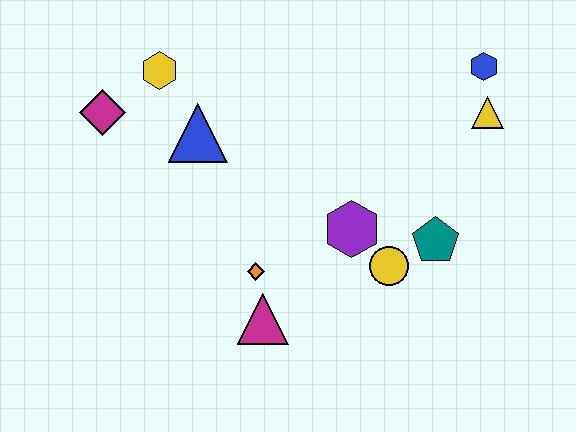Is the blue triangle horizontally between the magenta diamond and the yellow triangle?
Yes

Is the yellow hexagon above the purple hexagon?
Yes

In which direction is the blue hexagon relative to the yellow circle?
The blue hexagon is above the yellow circle.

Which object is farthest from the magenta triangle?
The blue hexagon is farthest from the magenta triangle.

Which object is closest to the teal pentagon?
The yellow circle is closest to the teal pentagon.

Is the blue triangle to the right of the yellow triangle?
No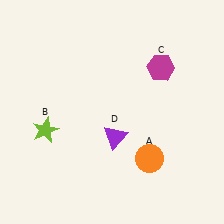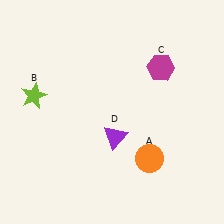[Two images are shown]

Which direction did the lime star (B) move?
The lime star (B) moved up.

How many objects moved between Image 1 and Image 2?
1 object moved between the two images.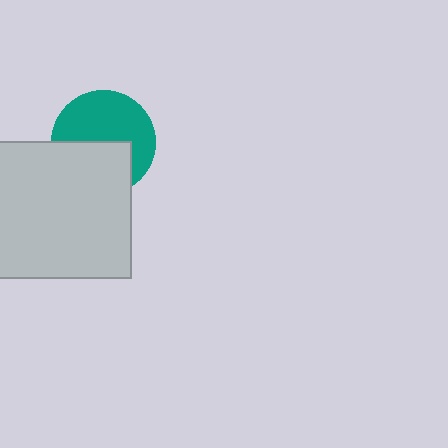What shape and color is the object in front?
The object in front is a light gray square.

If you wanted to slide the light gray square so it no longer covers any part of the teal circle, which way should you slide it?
Slide it down — that is the most direct way to separate the two shapes.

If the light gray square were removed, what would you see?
You would see the complete teal circle.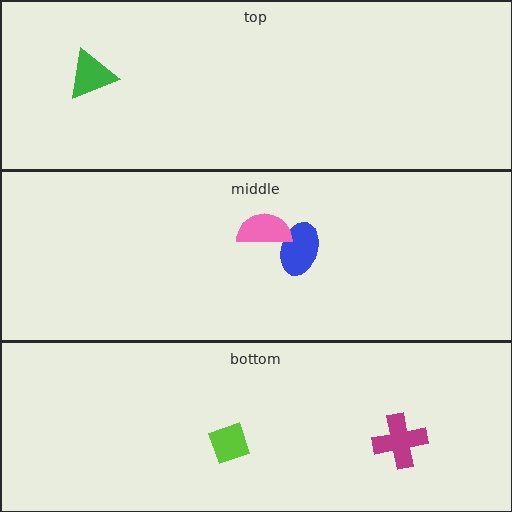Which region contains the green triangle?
The top region.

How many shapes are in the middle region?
2.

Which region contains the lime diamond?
The bottom region.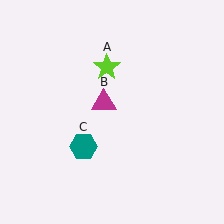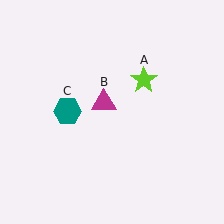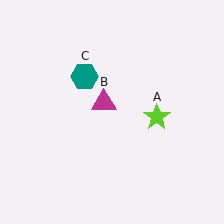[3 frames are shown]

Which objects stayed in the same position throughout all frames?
Magenta triangle (object B) remained stationary.